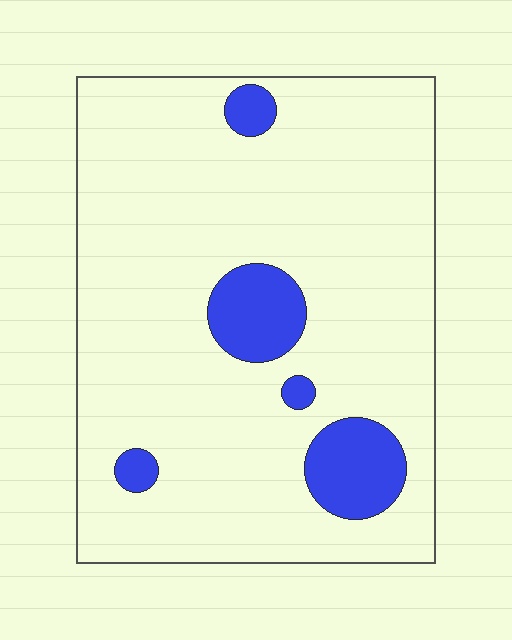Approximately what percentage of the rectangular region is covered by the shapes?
Approximately 10%.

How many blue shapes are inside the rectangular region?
5.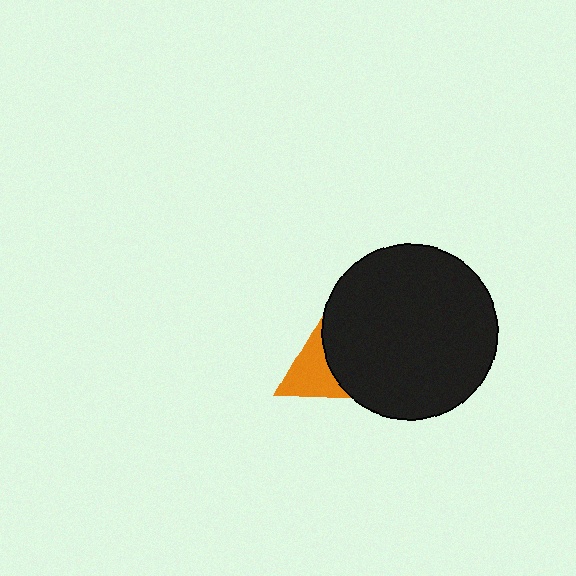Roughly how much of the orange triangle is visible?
About half of it is visible (roughly 52%).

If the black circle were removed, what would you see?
You would see the complete orange triangle.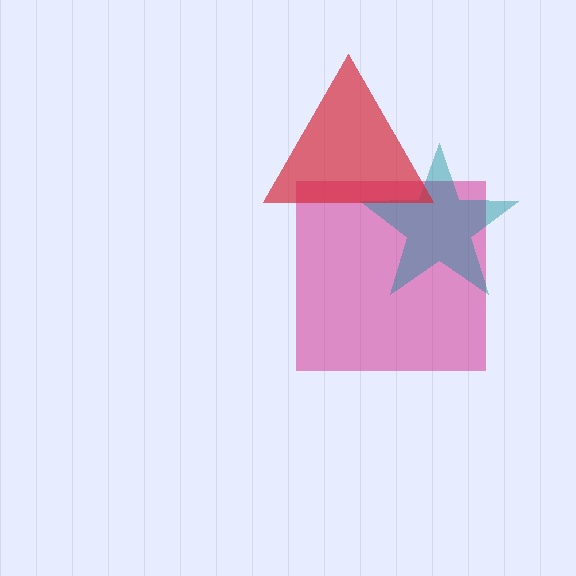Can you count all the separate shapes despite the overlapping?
Yes, there are 3 separate shapes.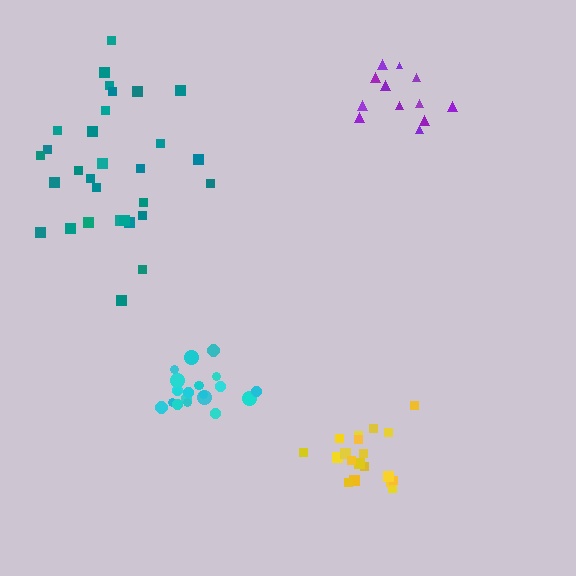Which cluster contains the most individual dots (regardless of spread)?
Teal (30).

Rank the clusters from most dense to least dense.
cyan, purple, yellow, teal.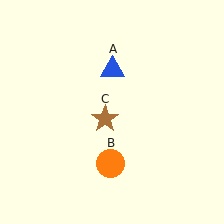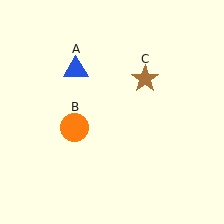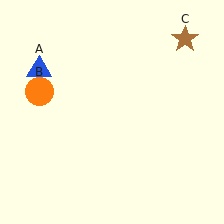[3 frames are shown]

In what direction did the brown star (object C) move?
The brown star (object C) moved up and to the right.